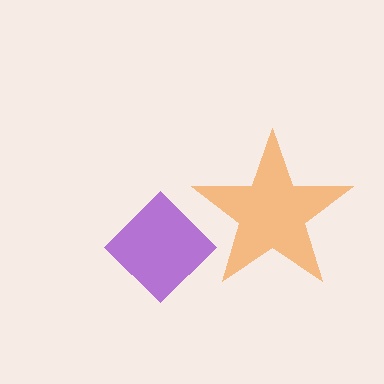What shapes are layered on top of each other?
The layered shapes are: a purple diamond, an orange star.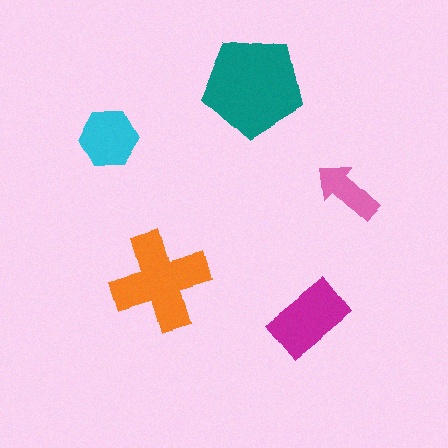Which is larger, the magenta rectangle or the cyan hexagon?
The magenta rectangle.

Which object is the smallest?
The pink arrow.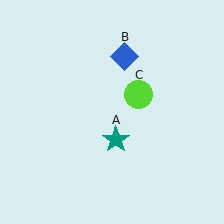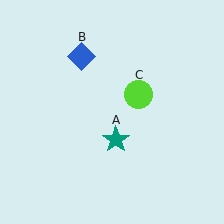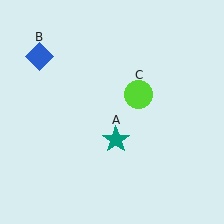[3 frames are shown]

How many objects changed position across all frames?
1 object changed position: blue diamond (object B).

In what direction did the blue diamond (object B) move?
The blue diamond (object B) moved left.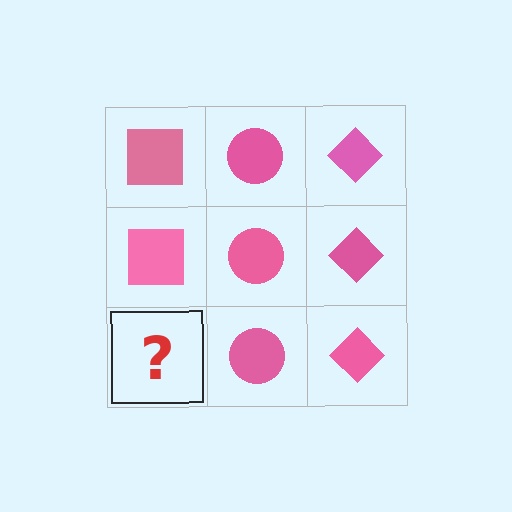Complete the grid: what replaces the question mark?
The question mark should be replaced with a pink square.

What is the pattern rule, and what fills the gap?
The rule is that each column has a consistent shape. The gap should be filled with a pink square.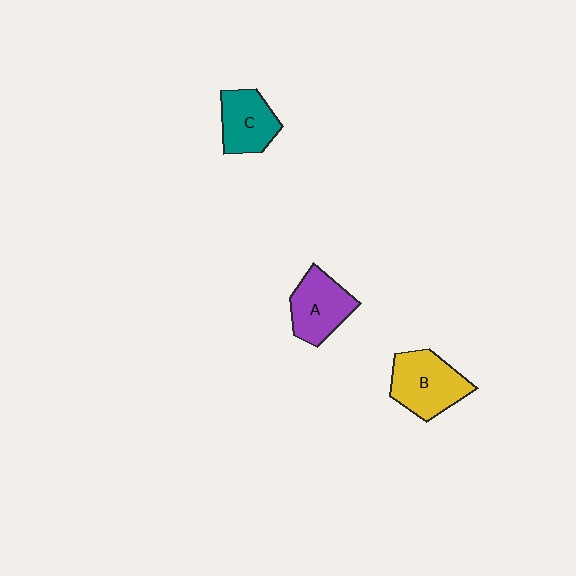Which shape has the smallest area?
Shape C (teal).